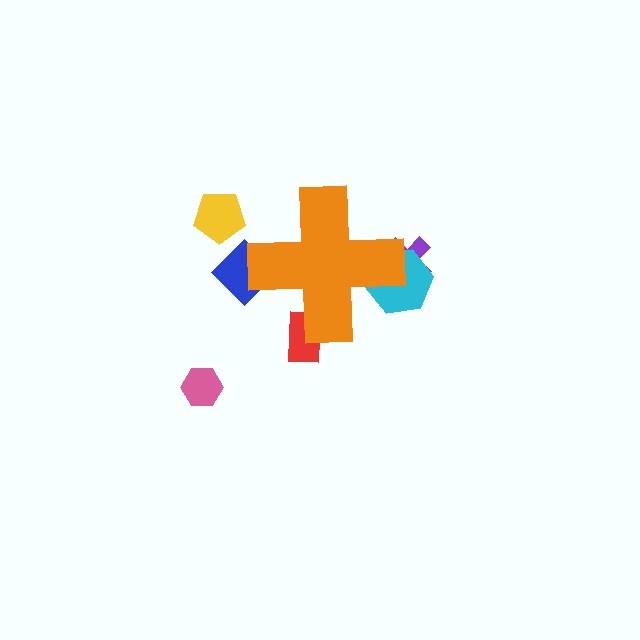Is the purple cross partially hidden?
Yes, the purple cross is partially hidden behind the orange cross.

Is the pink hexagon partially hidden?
No, the pink hexagon is fully visible.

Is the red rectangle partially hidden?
Yes, the red rectangle is partially hidden behind the orange cross.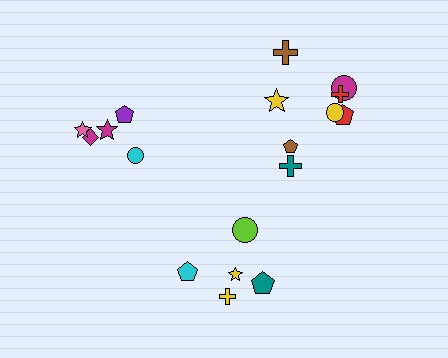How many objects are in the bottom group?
There are 5 objects.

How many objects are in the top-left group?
There are 5 objects.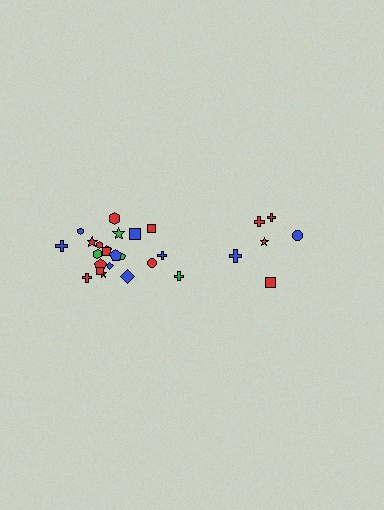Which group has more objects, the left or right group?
The left group.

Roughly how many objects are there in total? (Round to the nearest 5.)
Roughly 30 objects in total.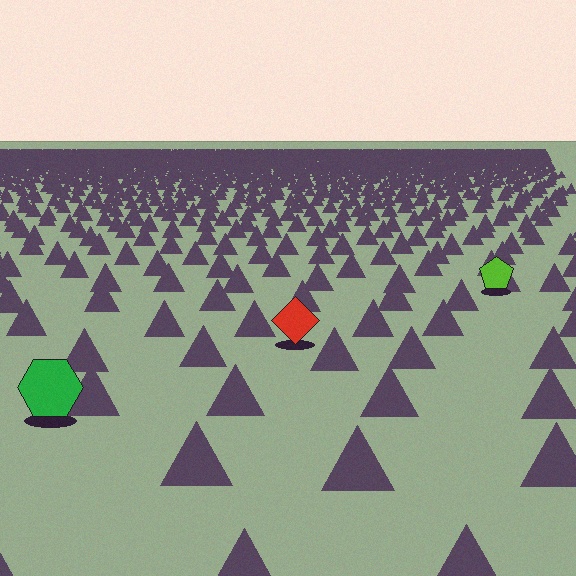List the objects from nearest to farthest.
From nearest to farthest: the green hexagon, the red diamond, the lime pentagon.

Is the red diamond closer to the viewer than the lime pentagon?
Yes. The red diamond is closer — you can tell from the texture gradient: the ground texture is coarser near it.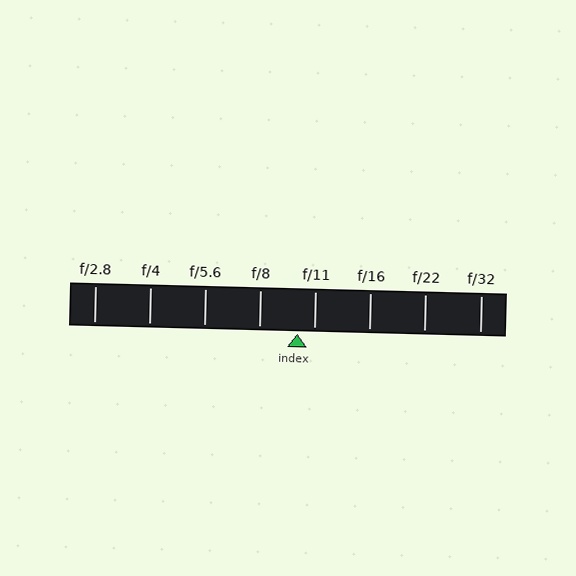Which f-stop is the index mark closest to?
The index mark is closest to f/11.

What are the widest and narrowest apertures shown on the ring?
The widest aperture shown is f/2.8 and the narrowest is f/32.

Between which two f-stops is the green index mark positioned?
The index mark is between f/8 and f/11.